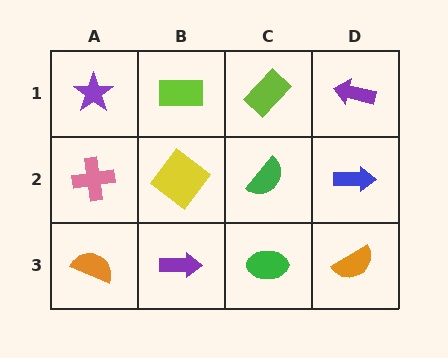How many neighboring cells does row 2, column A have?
3.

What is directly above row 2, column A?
A purple star.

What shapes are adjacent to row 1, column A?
A pink cross (row 2, column A), a lime rectangle (row 1, column B).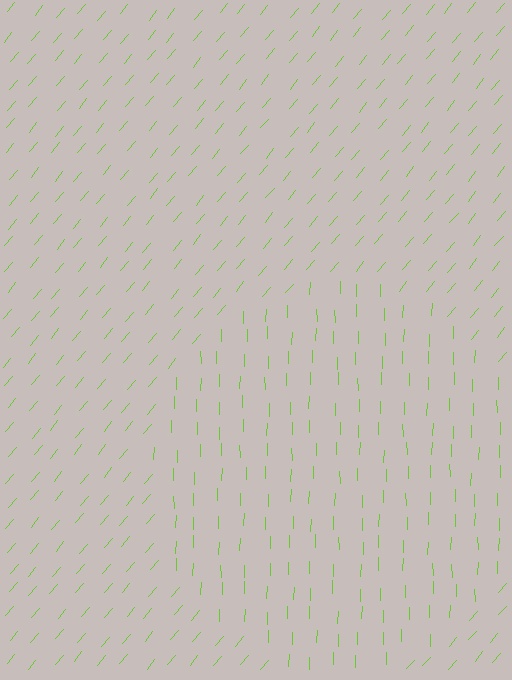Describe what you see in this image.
The image is filled with small lime line segments. A circle region in the image has lines oriented differently from the surrounding lines, creating a visible texture boundary.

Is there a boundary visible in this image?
Yes, there is a texture boundary formed by a change in line orientation.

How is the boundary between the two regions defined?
The boundary is defined purely by a change in line orientation (approximately 39 degrees difference). All lines are the same color and thickness.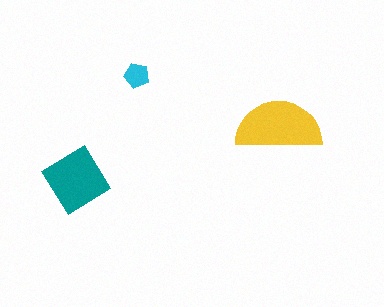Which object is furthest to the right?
The yellow semicircle is rightmost.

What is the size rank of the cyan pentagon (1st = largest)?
3rd.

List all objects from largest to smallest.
The yellow semicircle, the teal diamond, the cyan pentagon.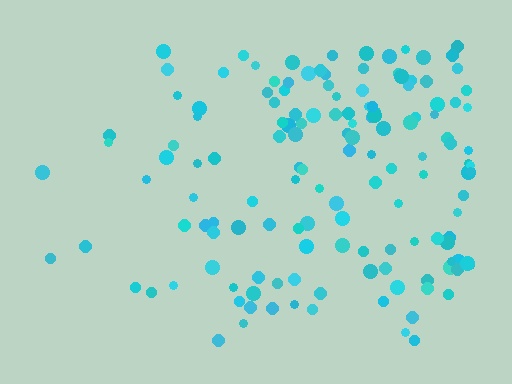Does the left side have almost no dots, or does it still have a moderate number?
Still a moderate number, just noticeably fewer than the right.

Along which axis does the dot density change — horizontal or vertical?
Horizontal.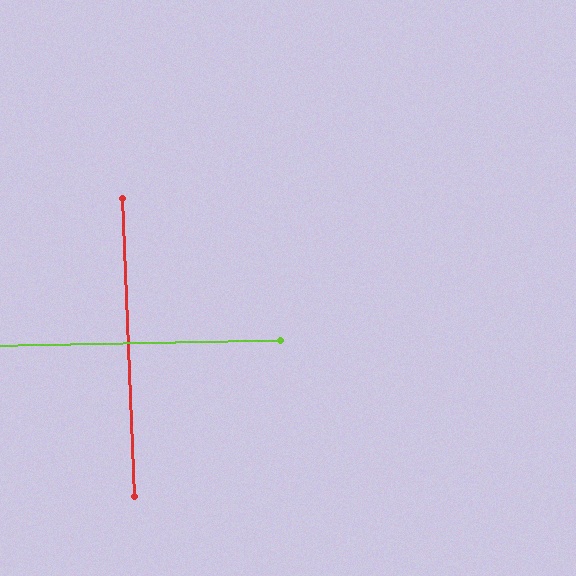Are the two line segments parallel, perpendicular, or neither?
Perpendicular — they meet at approximately 89°.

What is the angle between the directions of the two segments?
Approximately 89 degrees.